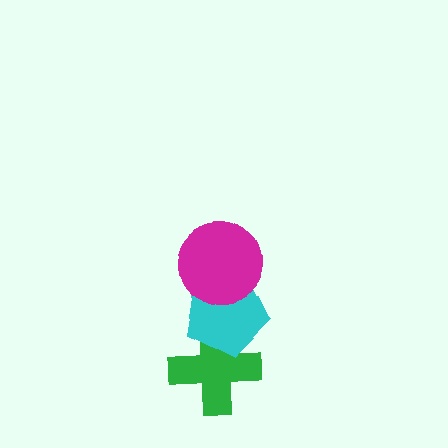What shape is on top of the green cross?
The cyan pentagon is on top of the green cross.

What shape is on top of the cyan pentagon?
The magenta circle is on top of the cyan pentagon.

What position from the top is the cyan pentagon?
The cyan pentagon is 2nd from the top.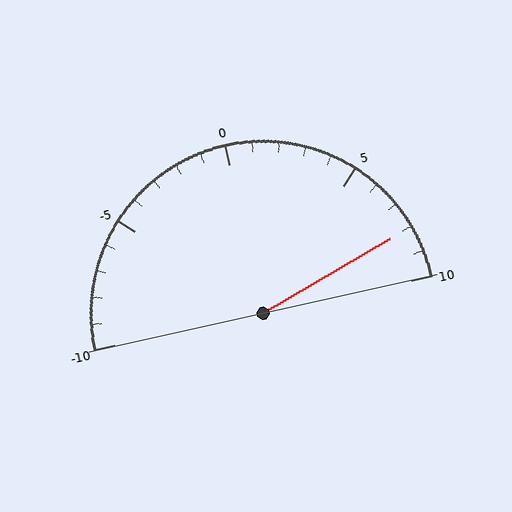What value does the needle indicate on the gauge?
The needle indicates approximately 8.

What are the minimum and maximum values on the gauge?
The gauge ranges from -10 to 10.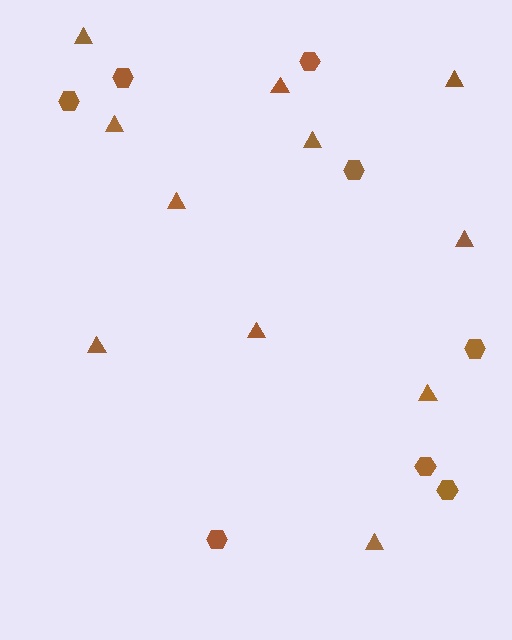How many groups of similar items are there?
There are 2 groups: one group of triangles (11) and one group of hexagons (8).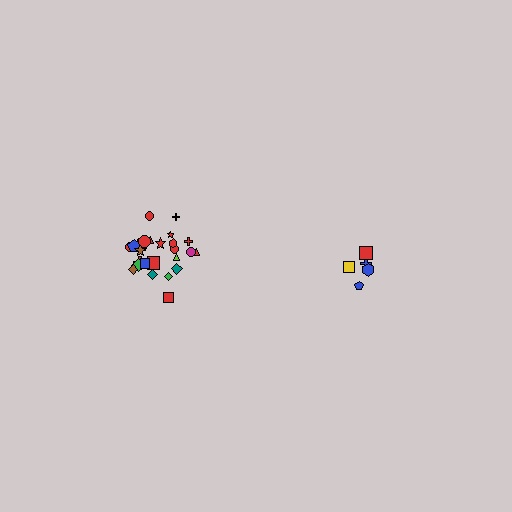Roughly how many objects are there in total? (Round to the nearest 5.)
Roughly 30 objects in total.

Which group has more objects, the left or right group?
The left group.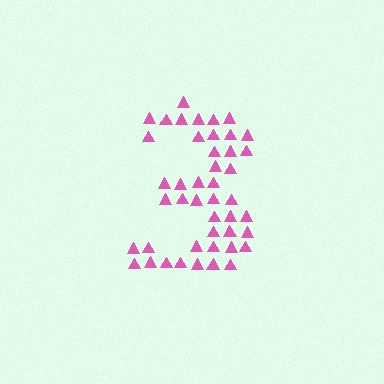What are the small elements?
The small elements are triangles.